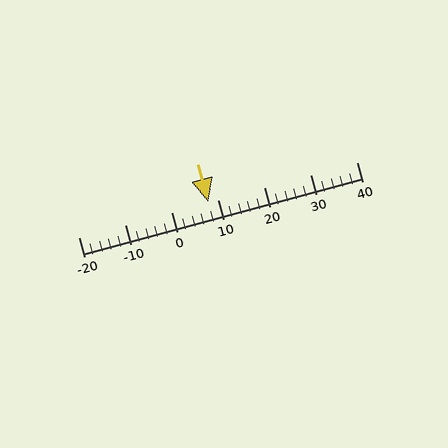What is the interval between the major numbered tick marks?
The major tick marks are spaced 10 units apart.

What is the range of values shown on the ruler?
The ruler shows values from -20 to 40.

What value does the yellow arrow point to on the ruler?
The yellow arrow points to approximately 8.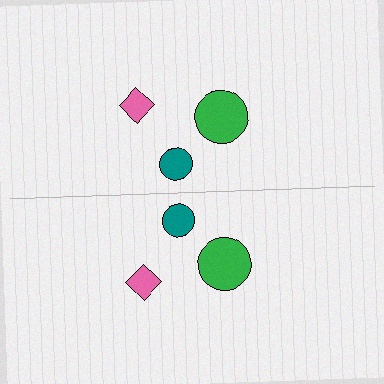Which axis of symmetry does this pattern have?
The pattern has a horizontal axis of symmetry running through the center of the image.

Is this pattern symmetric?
Yes, this pattern has bilateral (reflection) symmetry.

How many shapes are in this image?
There are 6 shapes in this image.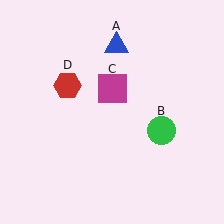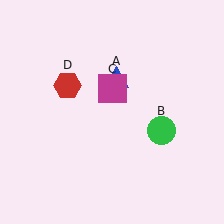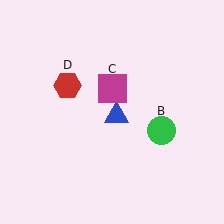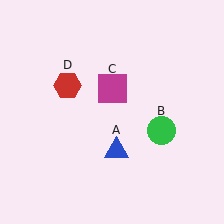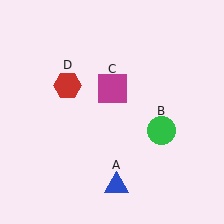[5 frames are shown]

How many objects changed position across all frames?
1 object changed position: blue triangle (object A).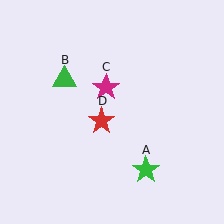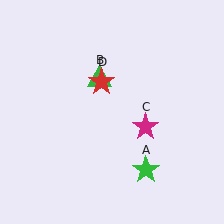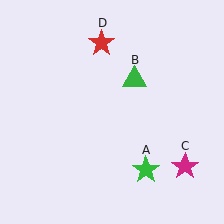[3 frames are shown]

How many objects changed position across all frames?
3 objects changed position: green triangle (object B), magenta star (object C), red star (object D).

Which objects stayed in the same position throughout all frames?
Green star (object A) remained stationary.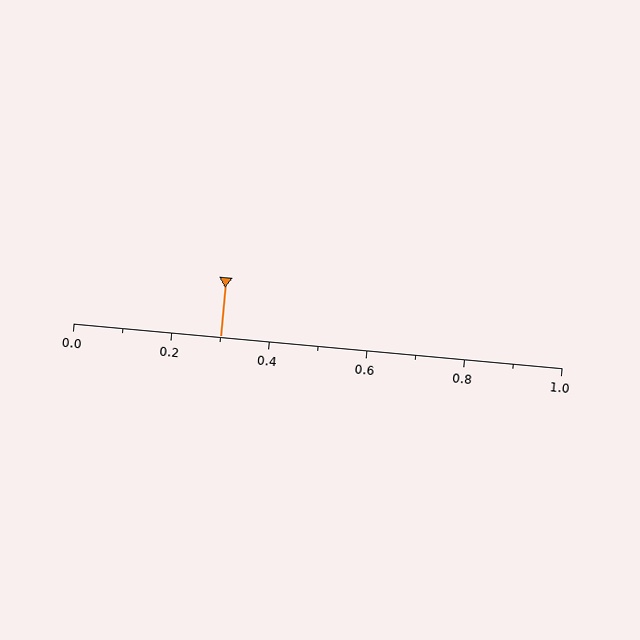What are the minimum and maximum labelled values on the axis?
The axis runs from 0.0 to 1.0.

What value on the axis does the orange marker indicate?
The marker indicates approximately 0.3.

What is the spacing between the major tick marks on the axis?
The major ticks are spaced 0.2 apart.